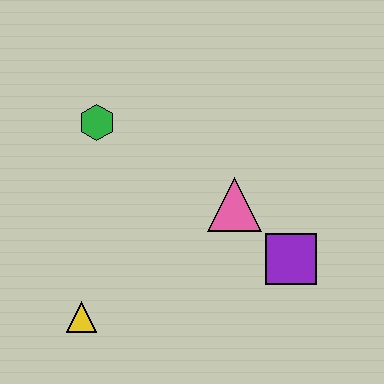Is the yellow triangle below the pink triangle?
Yes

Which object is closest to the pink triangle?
The purple square is closest to the pink triangle.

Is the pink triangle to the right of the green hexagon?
Yes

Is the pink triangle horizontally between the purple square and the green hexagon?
Yes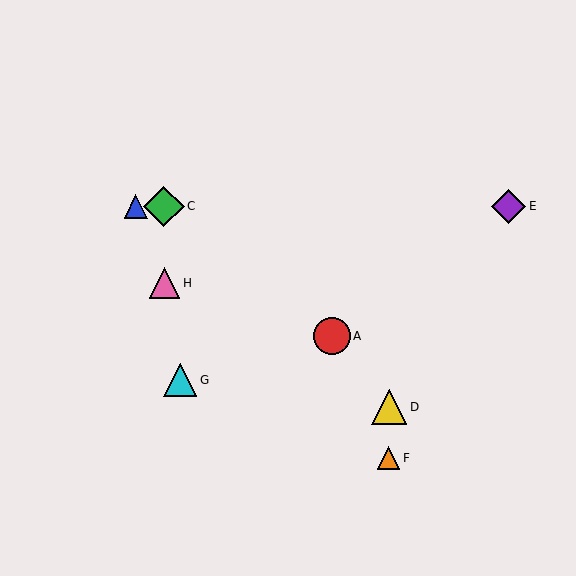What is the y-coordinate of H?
Object H is at y≈283.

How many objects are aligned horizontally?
3 objects (B, C, E) are aligned horizontally.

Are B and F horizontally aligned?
No, B is at y≈206 and F is at y≈458.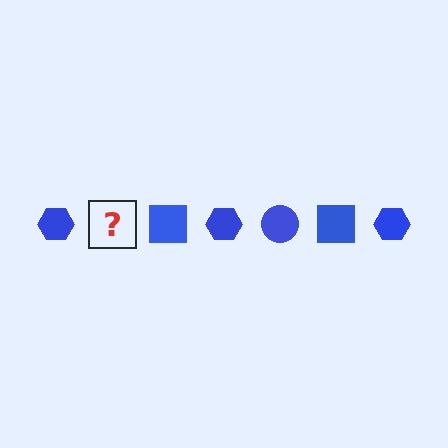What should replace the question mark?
The question mark should be replaced with a blue circle.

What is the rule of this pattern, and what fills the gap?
The rule is that the pattern cycles through hexagon, circle, square shapes in blue. The gap should be filled with a blue circle.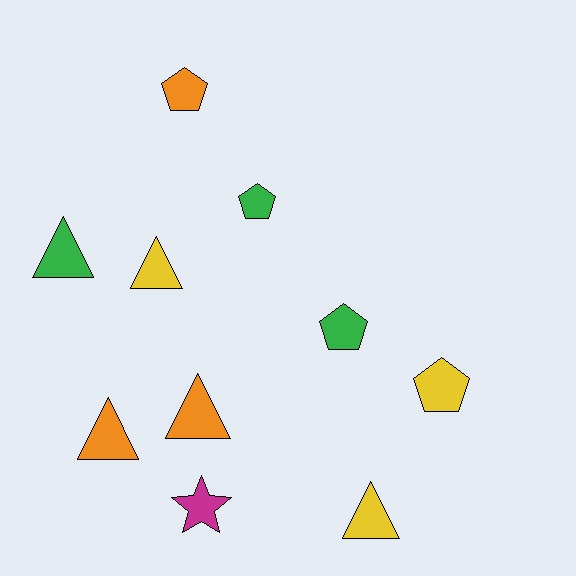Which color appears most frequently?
Yellow, with 3 objects.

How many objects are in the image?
There are 10 objects.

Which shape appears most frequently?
Triangle, with 5 objects.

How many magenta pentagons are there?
There are no magenta pentagons.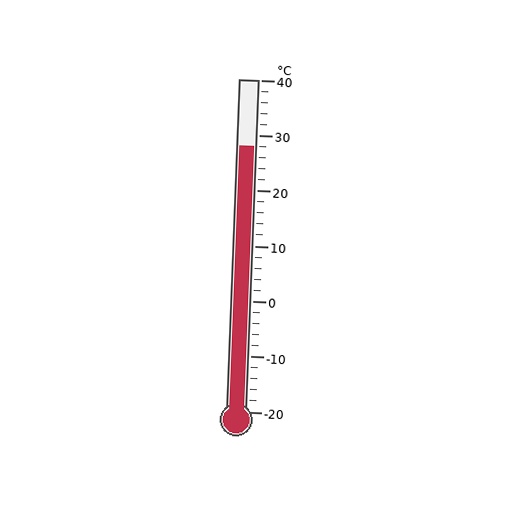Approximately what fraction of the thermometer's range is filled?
The thermometer is filled to approximately 80% of its range.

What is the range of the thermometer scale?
The thermometer scale ranges from -20°C to 40°C.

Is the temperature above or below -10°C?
The temperature is above -10°C.